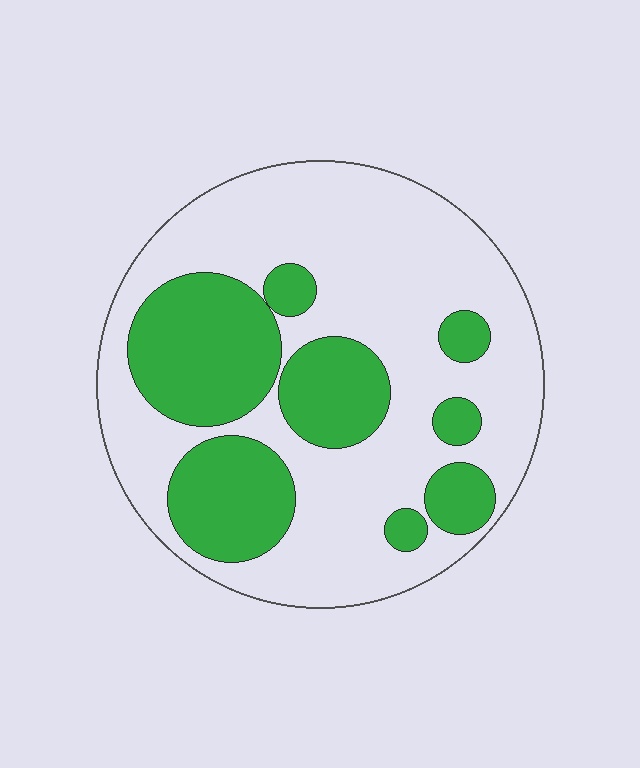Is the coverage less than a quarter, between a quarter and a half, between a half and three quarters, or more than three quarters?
Between a quarter and a half.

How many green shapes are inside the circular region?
8.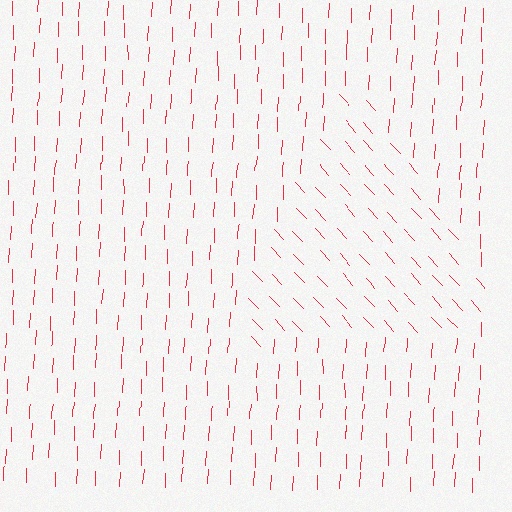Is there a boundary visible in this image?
Yes, there is a texture boundary formed by a change in line orientation.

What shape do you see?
I see a triangle.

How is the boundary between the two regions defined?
The boundary is defined purely by a change in line orientation (approximately 45 degrees difference). All lines are the same color and thickness.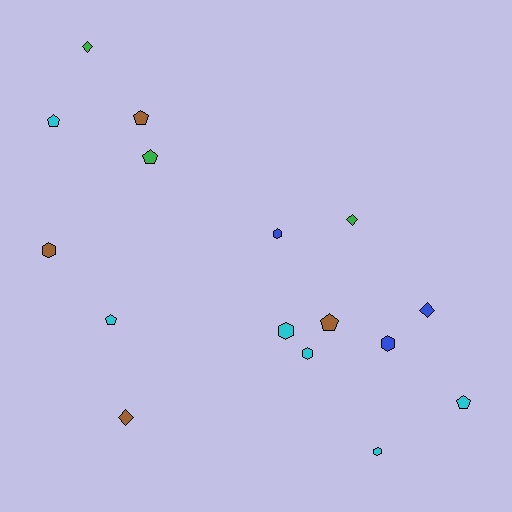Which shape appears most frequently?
Hexagon, with 6 objects.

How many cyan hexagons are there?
There are 3 cyan hexagons.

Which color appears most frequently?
Cyan, with 6 objects.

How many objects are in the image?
There are 16 objects.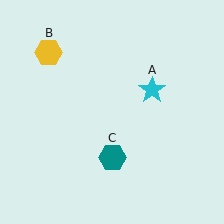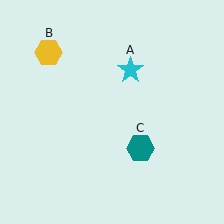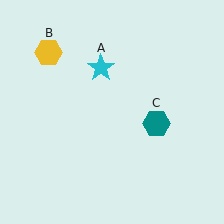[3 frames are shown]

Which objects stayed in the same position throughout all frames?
Yellow hexagon (object B) remained stationary.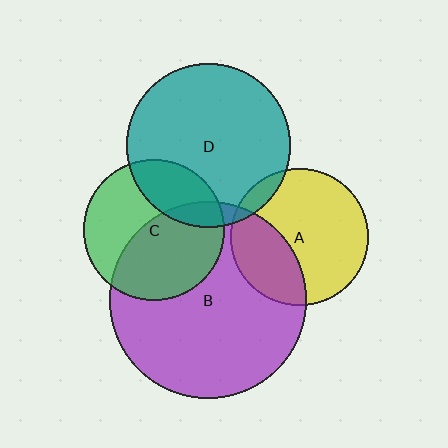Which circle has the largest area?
Circle B (purple).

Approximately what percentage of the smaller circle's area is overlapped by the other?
Approximately 25%.